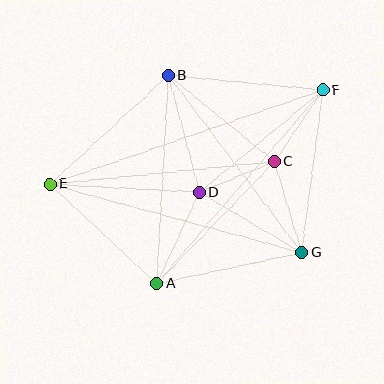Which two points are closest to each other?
Points C and D are closest to each other.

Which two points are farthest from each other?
Points E and F are farthest from each other.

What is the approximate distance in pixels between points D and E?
The distance between D and E is approximately 150 pixels.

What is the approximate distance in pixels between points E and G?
The distance between E and G is approximately 261 pixels.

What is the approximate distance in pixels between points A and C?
The distance between A and C is approximately 169 pixels.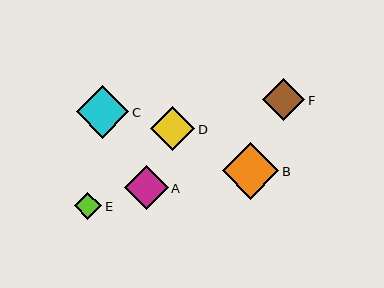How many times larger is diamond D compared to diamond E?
Diamond D is approximately 1.6 times the size of diamond E.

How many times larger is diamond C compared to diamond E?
Diamond C is approximately 1.9 times the size of diamond E.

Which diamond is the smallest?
Diamond E is the smallest with a size of approximately 28 pixels.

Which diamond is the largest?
Diamond B is the largest with a size of approximately 57 pixels.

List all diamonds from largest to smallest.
From largest to smallest: B, C, A, D, F, E.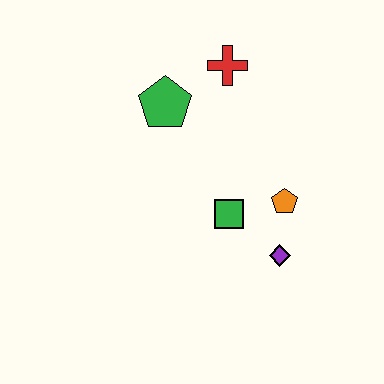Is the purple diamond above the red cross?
No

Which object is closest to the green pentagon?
The red cross is closest to the green pentagon.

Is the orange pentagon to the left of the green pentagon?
No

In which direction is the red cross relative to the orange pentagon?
The red cross is above the orange pentagon.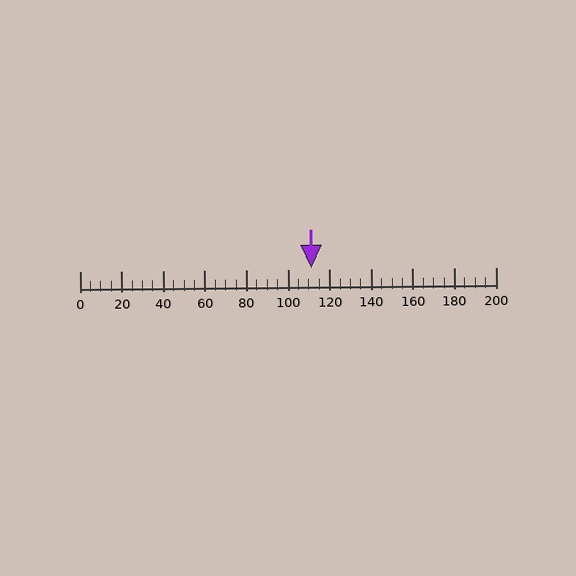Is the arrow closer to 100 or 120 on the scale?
The arrow is closer to 120.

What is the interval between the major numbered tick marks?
The major tick marks are spaced 20 units apart.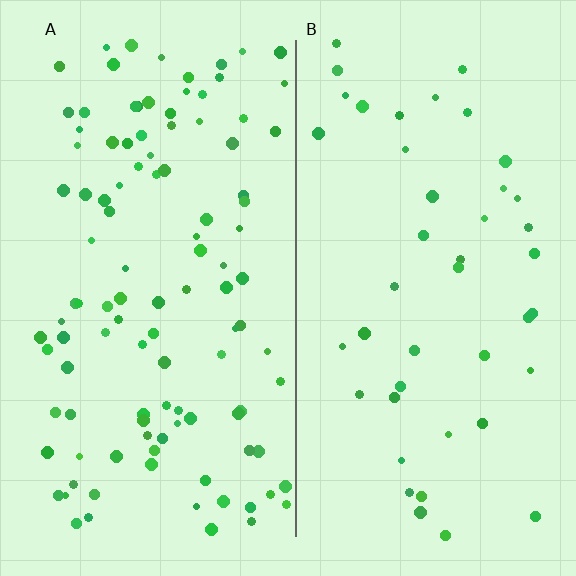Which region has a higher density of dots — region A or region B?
A (the left).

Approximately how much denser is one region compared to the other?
Approximately 2.5× — region A over region B.